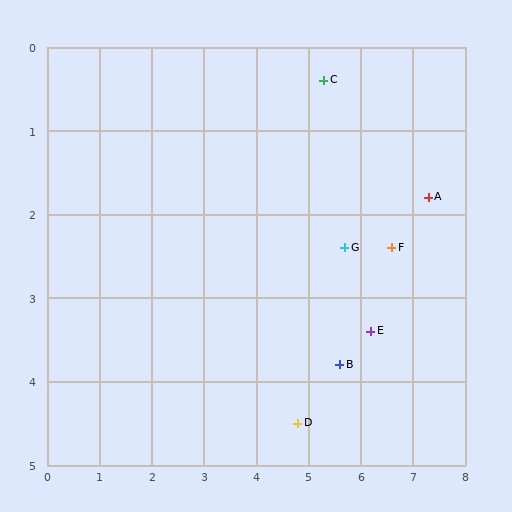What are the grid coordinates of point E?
Point E is at approximately (6.2, 3.4).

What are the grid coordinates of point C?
Point C is at approximately (5.3, 0.4).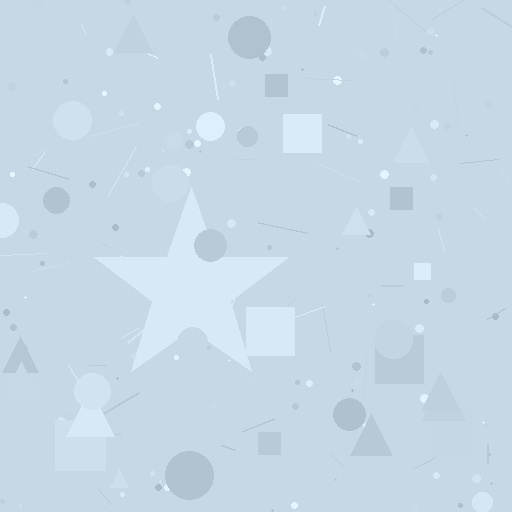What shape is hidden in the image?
A star is hidden in the image.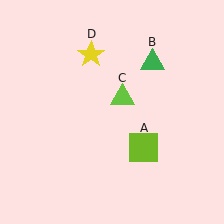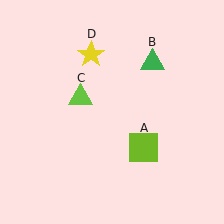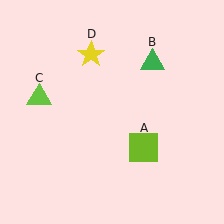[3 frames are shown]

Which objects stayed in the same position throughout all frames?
Lime square (object A) and green triangle (object B) and yellow star (object D) remained stationary.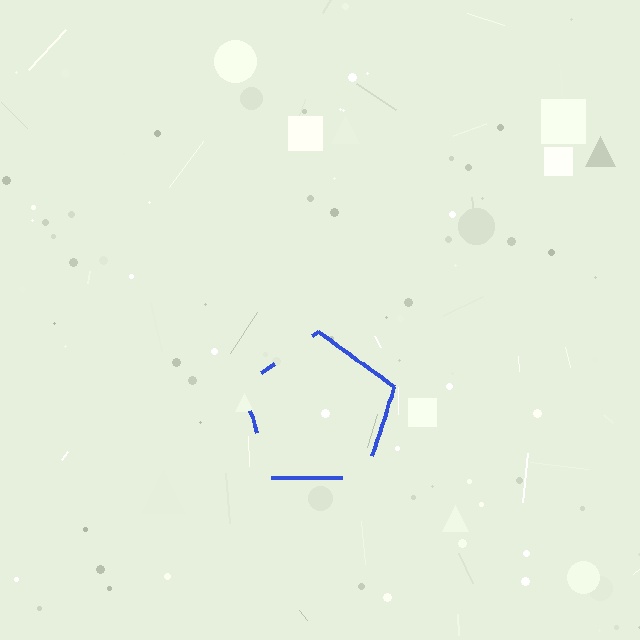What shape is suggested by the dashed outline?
The dashed outline suggests a pentagon.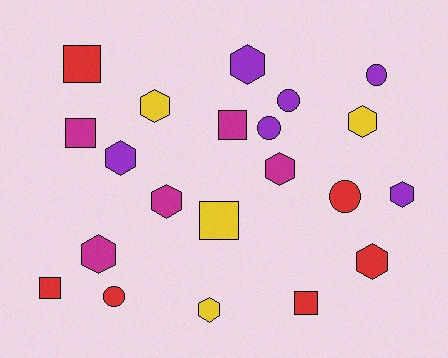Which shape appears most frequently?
Hexagon, with 10 objects.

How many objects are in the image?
There are 21 objects.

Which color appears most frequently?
Red, with 6 objects.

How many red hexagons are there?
There is 1 red hexagon.